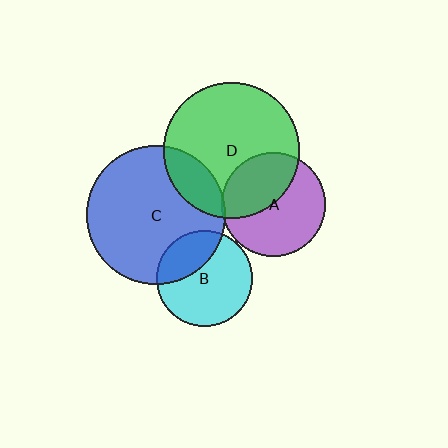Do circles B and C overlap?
Yes.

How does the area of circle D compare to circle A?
Approximately 1.7 times.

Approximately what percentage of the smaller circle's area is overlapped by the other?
Approximately 30%.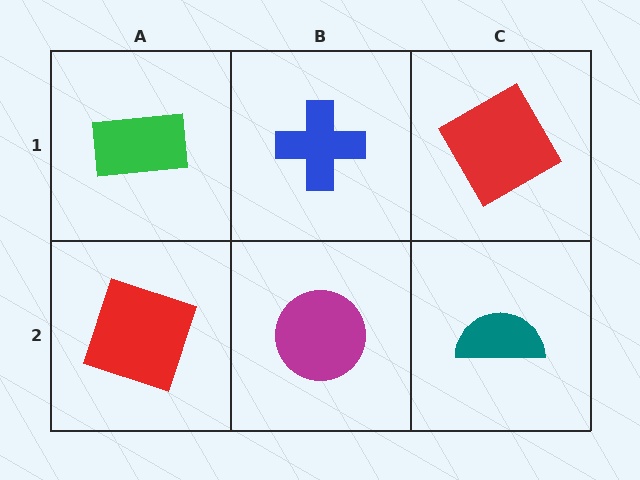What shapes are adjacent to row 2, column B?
A blue cross (row 1, column B), a red square (row 2, column A), a teal semicircle (row 2, column C).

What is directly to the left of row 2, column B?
A red square.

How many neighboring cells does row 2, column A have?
2.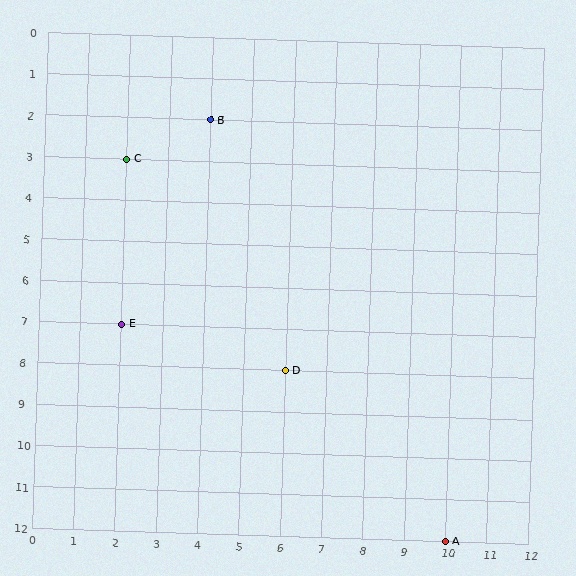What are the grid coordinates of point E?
Point E is at grid coordinates (2, 7).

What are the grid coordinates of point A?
Point A is at grid coordinates (10, 12).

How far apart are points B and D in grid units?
Points B and D are 2 columns and 6 rows apart (about 6.3 grid units diagonally).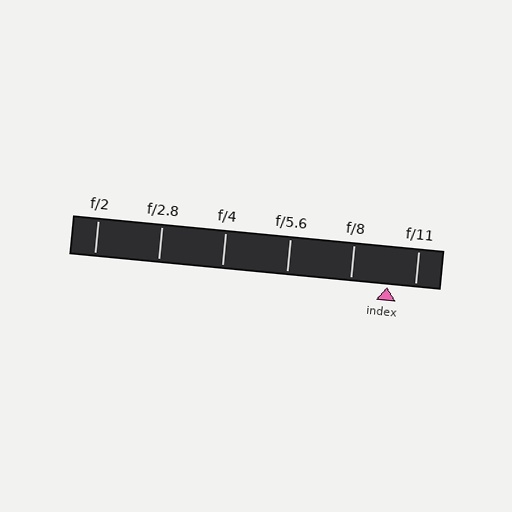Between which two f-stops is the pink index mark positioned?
The index mark is between f/8 and f/11.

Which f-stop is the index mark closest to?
The index mark is closest to f/11.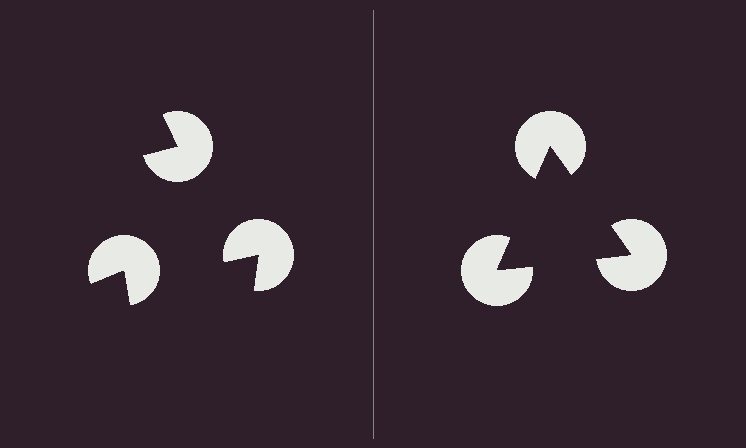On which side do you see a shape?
An illusory triangle appears on the right side. On the left side the wedge cuts are rotated, so no coherent shape forms.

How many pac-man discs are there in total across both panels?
6 — 3 on each side.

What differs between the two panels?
The pac-man discs are positioned identically on both sides; only the wedge orientations differ. On the right they align to a triangle; on the left they are misaligned.